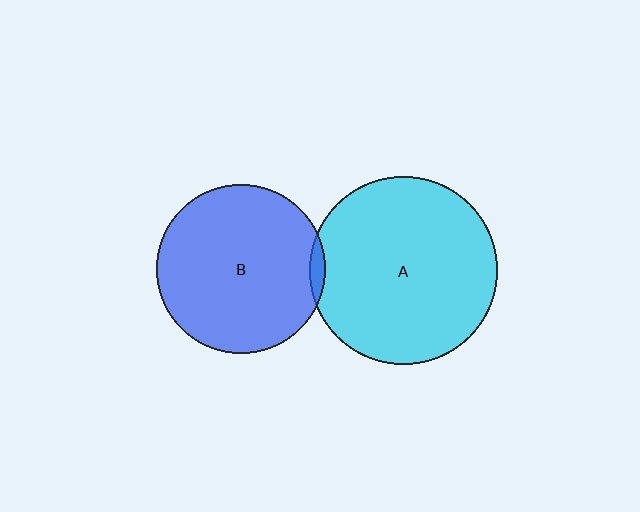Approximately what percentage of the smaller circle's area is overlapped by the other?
Approximately 5%.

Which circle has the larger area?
Circle A (cyan).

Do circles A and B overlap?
Yes.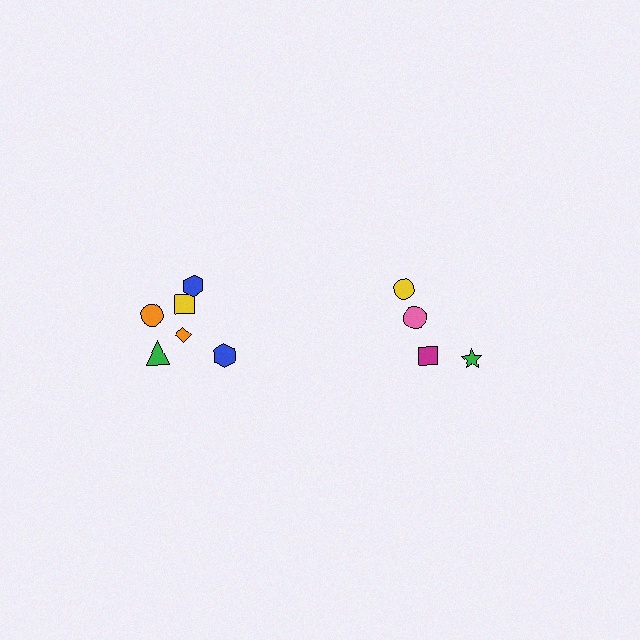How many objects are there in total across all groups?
There are 10 objects.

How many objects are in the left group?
There are 6 objects.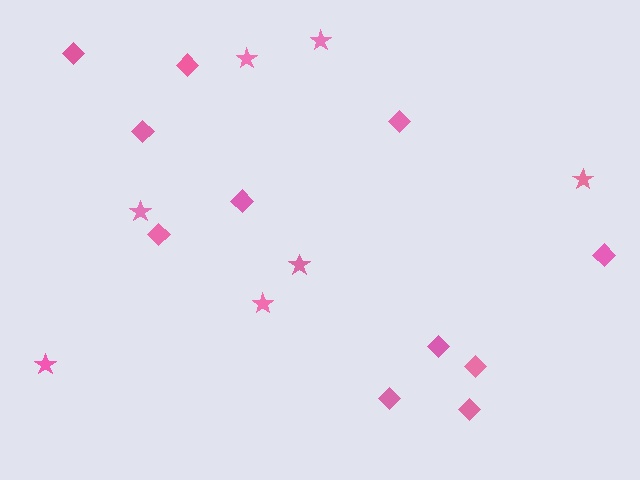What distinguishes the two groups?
There are 2 groups: one group of stars (7) and one group of diamonds (11).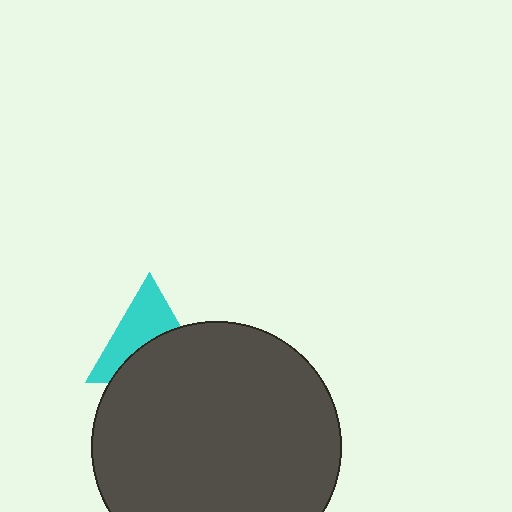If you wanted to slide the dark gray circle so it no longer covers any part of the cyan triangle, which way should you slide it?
Slide it down — that is the most direct way to separate the two shapes.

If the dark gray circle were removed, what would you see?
You would see the complete cyan triangle.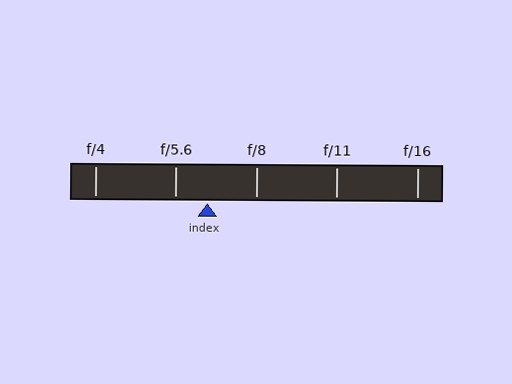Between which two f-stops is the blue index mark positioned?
The index mark is between f/5.6 and f/8.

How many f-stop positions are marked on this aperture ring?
There are 5 f-stop positions marked.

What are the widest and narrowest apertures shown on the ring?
The widest aperture shown is f/4 and the narrowest is f/16.